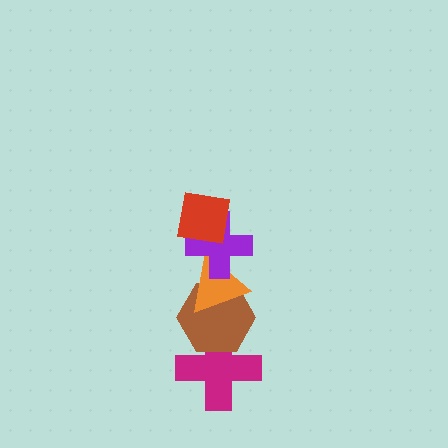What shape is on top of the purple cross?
The red square is on top of the purple cross.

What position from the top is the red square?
The red square is 1st from the top.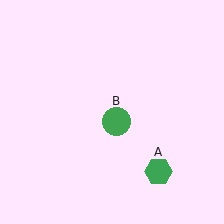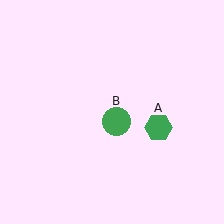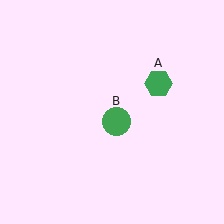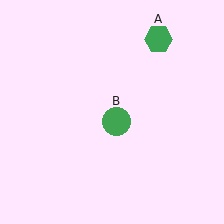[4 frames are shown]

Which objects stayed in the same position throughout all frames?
Green circle (object B) remained stationary.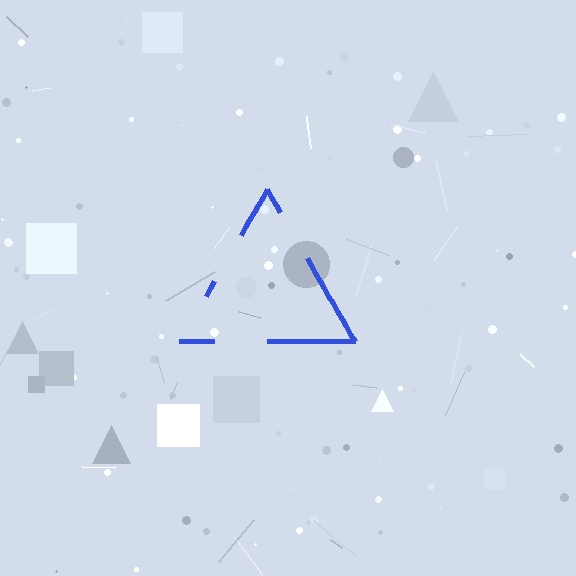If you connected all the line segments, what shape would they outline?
They would outline a triangle.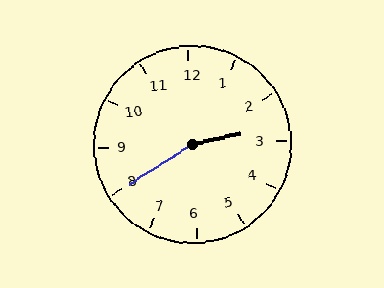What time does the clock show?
2:40.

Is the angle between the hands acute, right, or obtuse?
It is obtuse.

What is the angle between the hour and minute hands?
Approximately 160 degrees.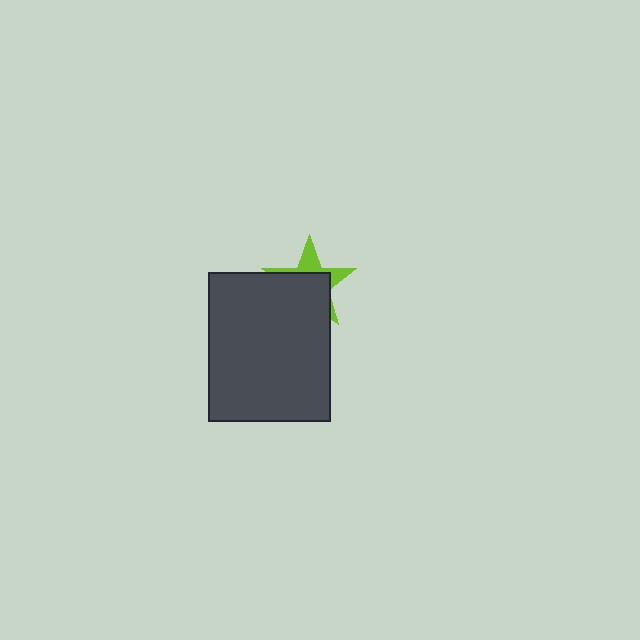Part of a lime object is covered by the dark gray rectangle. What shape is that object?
It is a star.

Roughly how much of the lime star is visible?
A small part of it is visible (roughly 34%).